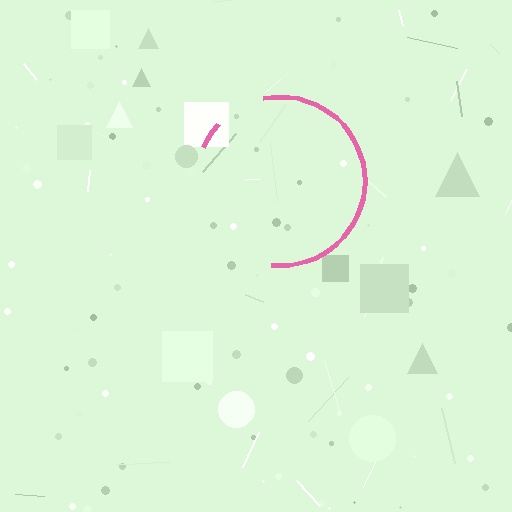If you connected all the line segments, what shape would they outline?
They would outline a circle.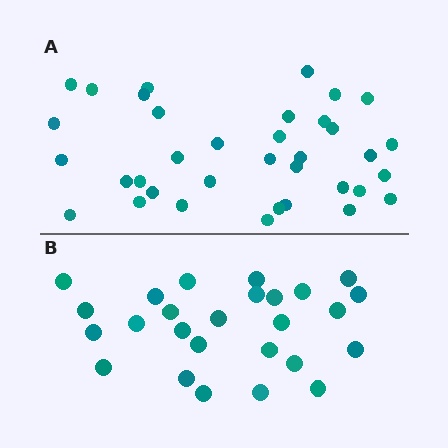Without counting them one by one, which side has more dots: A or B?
Region A (the top region) has more dots.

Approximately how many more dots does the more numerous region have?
Region A has roughly 10 or so more dots than region B.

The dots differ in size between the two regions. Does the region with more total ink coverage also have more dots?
No. Region B has more total ink coverage because its dots are larger, but region A actually contains more individual dots. Total area can be misleading — the number of items is what matters here.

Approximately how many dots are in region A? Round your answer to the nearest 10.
About 40 dots. (The exact count is 36, which rounds to 40.)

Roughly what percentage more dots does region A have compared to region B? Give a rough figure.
About 40% more.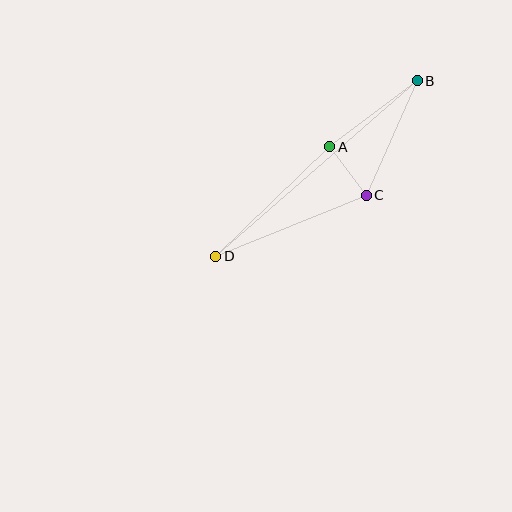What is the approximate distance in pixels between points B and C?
The distance between B and C is approximately 125 pixels.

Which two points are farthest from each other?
Points B and D are farthest from each other.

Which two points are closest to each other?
Points A and C are closest to each other.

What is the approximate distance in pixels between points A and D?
The distance between A and D is approximately 158 pixels.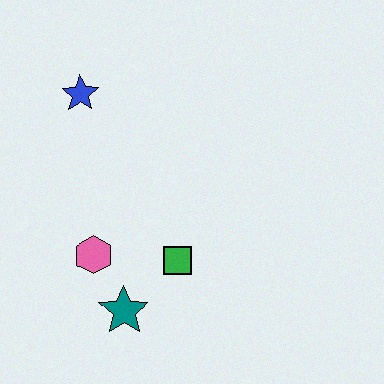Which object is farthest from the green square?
The blue star is farthest from the green square.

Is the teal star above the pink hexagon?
No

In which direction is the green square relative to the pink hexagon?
The green square is to the right of the pink hexagon.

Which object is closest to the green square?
The teal star is closest to the green square.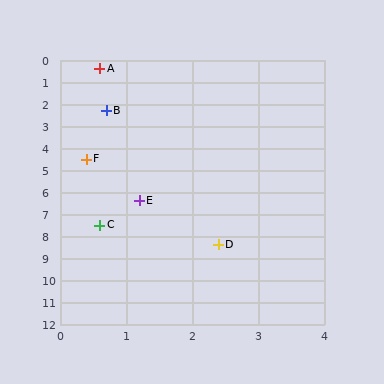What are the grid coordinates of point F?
Point F is at approximately (0.4, 4.5).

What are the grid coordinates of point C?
Point C is at approximately (0.6, 7.5).